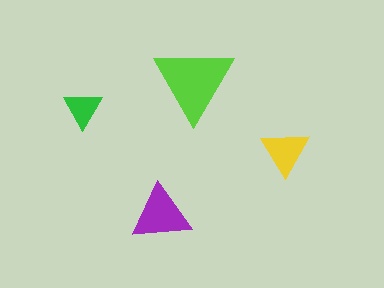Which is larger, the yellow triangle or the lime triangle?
The lime one.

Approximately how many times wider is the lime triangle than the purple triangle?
About 1.5 times wider.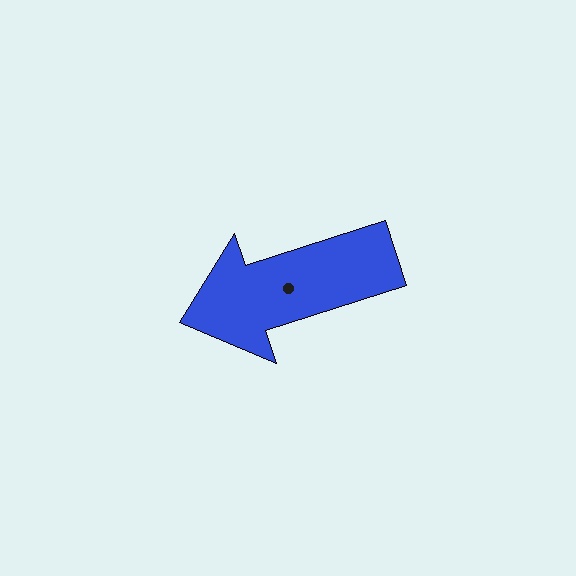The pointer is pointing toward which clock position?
Roughly 8 o'clock.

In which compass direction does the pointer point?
West.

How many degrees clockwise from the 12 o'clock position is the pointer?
Approximately 252 degrees.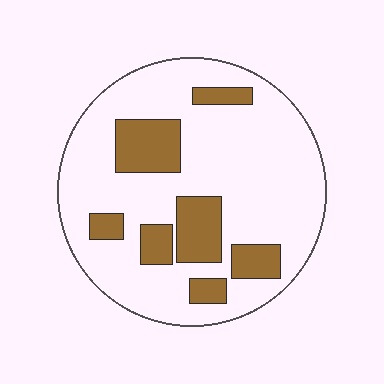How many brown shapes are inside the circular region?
7.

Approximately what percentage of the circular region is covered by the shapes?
Approximately 20%.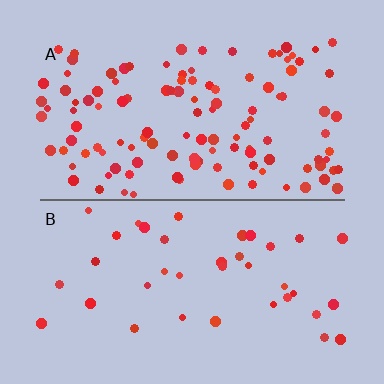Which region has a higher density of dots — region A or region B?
A (the top).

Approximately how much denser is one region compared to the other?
Approximately 3.1× — region A over region B.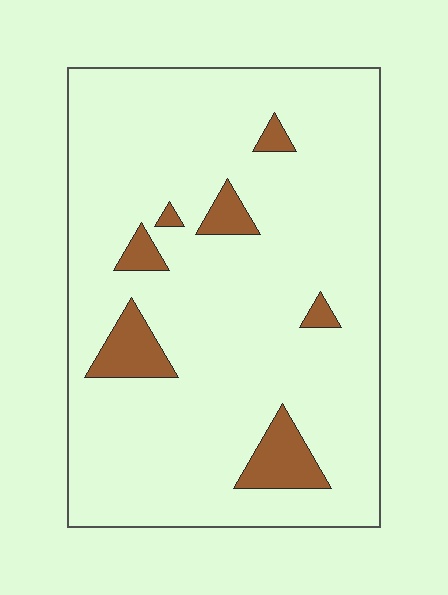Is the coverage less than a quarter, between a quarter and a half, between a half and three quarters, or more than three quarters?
Less than a quarter.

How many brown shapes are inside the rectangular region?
7.